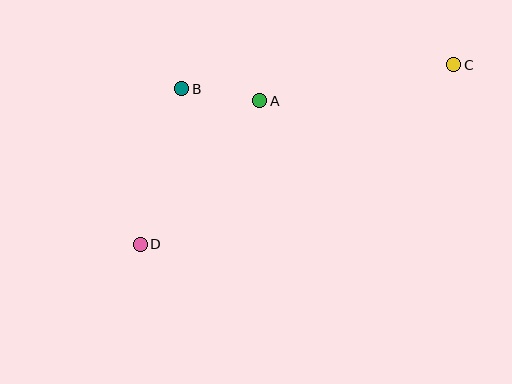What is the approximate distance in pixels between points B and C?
The distance between B and C is approximately 273 pixels.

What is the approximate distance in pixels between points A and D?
The distance between A and D is approximately 187 pixels.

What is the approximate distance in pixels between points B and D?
The distance between B and D is approximately 161 pixels.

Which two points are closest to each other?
Points A and B are closest to each other.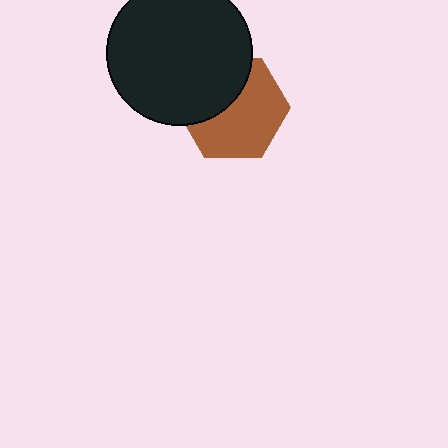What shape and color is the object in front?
The object in front is a black circle.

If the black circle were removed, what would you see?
You would see the complete brown hexagon.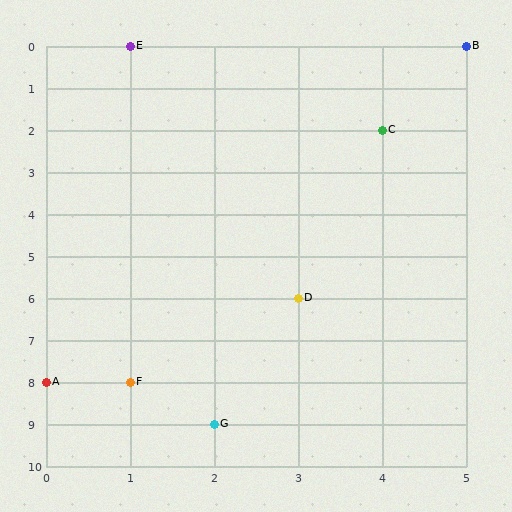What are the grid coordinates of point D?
Point D is at grid coordinates (3, 6).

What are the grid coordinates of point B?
Point B is at grid coordinates (5, 0).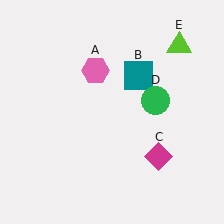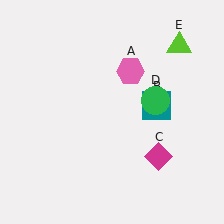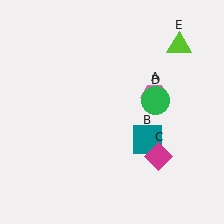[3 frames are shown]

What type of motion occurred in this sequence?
The pink hexagon (object A), teal square (object B) rotated clockwise around the center of the scene.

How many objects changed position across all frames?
2 objects changed position: pink hexagon (object A), teal square (object B).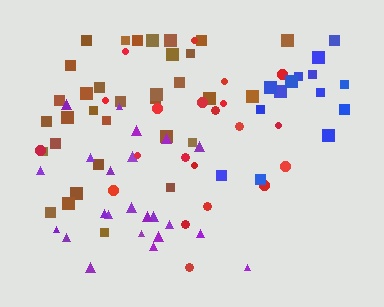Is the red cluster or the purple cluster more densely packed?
Purple.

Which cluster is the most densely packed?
Brown.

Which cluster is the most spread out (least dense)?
Red.